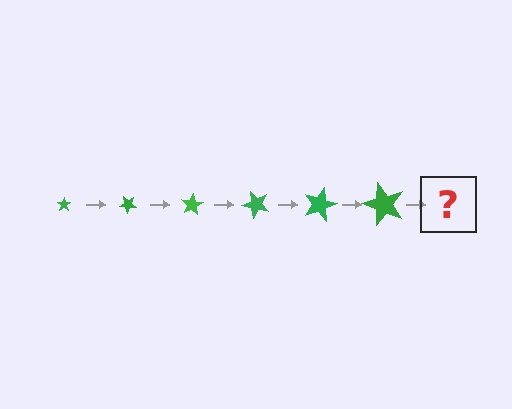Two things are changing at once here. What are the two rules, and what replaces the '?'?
The two rules are that the star grows larger each step and it rotates 40 degrees each step. The '?' should be a star, larger than the previous one and rotated 240 degrees from the start.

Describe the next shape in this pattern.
It should be a star, larger than the previous one and rotated 240 degrees from the start.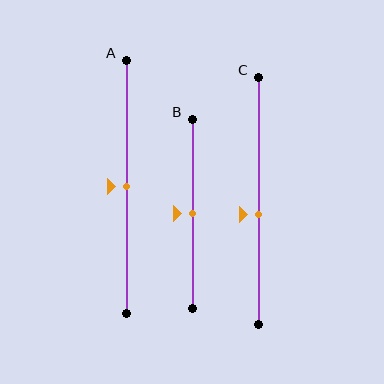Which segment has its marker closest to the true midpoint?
Segment A has its marker closest to the true midpoint.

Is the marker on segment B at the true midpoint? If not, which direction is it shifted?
Yes, the marker on segment B is at the true midpoint.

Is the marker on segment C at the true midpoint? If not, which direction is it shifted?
No, the marker on segment C is shifted downward by about 6% of the segment length.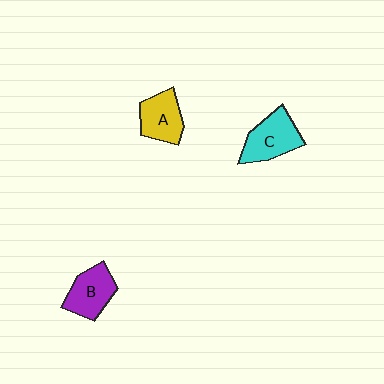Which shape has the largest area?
Shape C (cyan).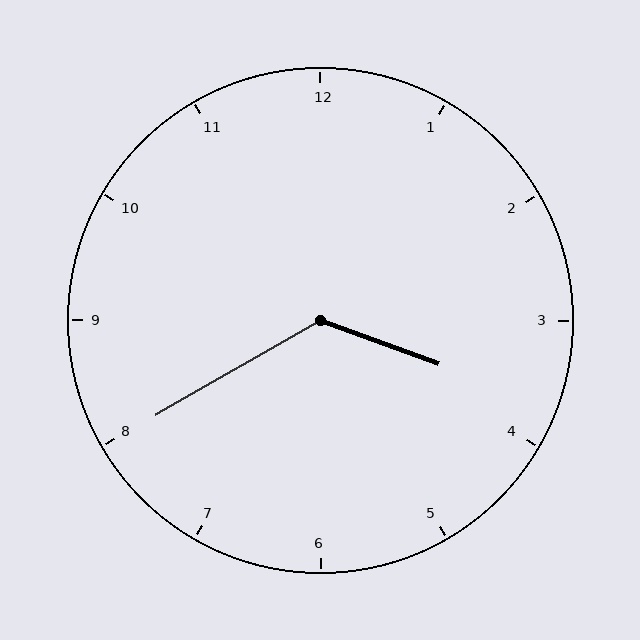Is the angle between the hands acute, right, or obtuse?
It is obtuse.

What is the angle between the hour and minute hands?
Approximately 130 degrees.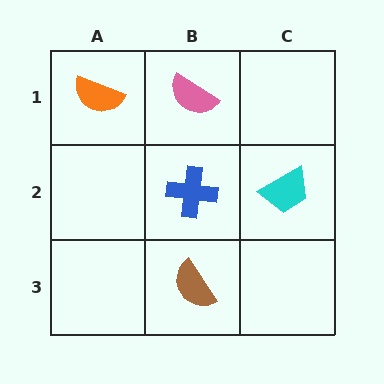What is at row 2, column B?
A blue cross.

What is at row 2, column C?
A cyan trapezoid.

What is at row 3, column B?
A brown semicircle.